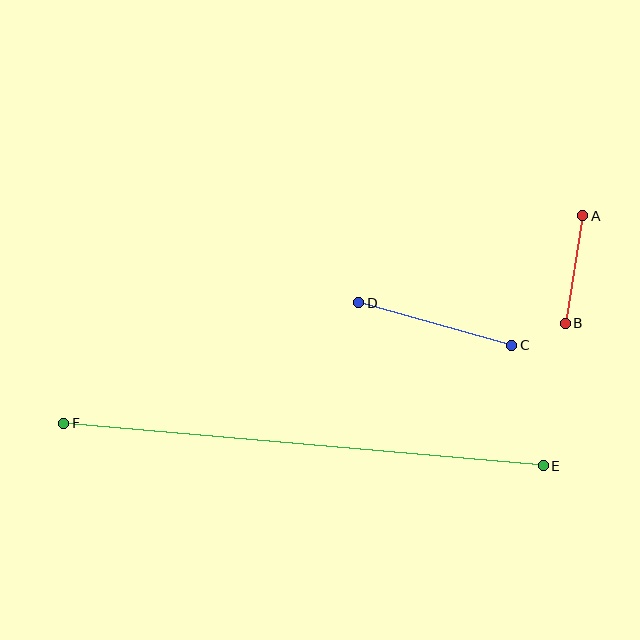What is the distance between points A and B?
The distance is approximately 109 pixels.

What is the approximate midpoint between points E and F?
The midpoint is at approximately (303, 445) pixels.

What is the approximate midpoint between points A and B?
The midpoint is at approximately (574, 270) pixels.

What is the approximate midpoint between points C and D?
The midpoint is at approximately (435, 324) pixels.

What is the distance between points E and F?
The distance is approximately 481 pixels.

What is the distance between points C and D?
The distance is approximately 159 pixels.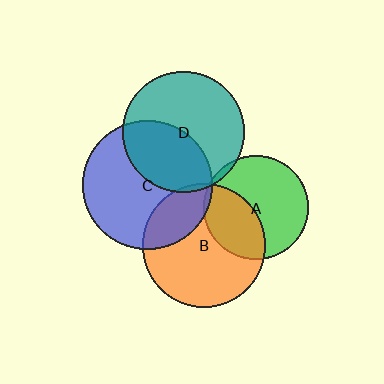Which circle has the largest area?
Circle C (blue).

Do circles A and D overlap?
Yes.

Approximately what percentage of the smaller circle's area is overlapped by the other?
Approximately 5%.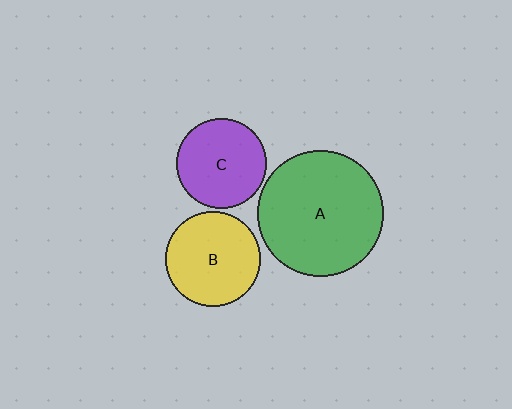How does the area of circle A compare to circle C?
Approximately 2.0 times.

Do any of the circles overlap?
No, none of the circles overlap.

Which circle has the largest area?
Circle A (green).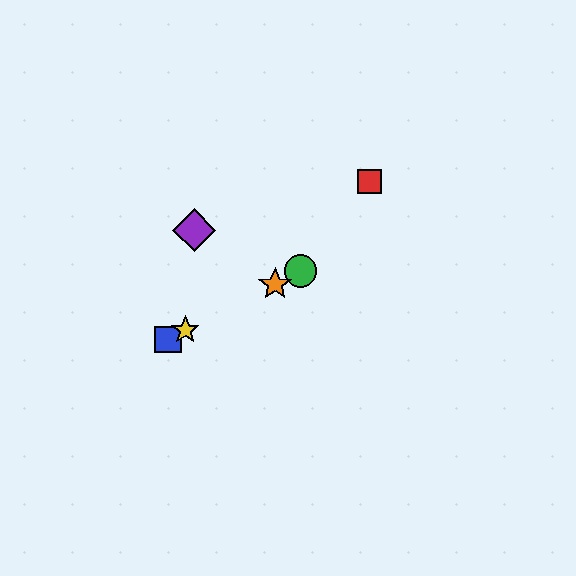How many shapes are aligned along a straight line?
4 shapes (the blue square, the green circle, the yellow star, the orange star) are aligned along a straight line.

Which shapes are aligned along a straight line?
The blue square, the green circle, the yellow star, the orange star are aligned along a straight line.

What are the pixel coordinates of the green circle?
The green circle is at (301, 271).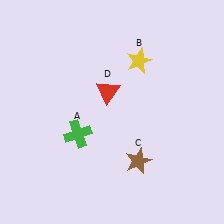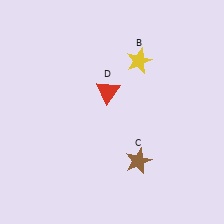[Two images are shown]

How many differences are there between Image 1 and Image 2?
There is 1 difference between the two images.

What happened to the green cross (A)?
The green cross (A) was removed in Image 2. It was in the bottom-left area of Image 1.